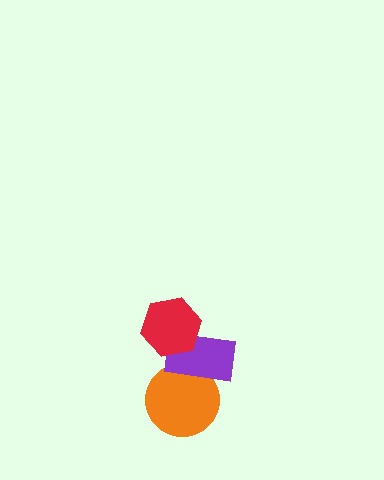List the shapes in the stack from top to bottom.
From top to bottom: the red hexagon, the purple rectangle, the orange circle.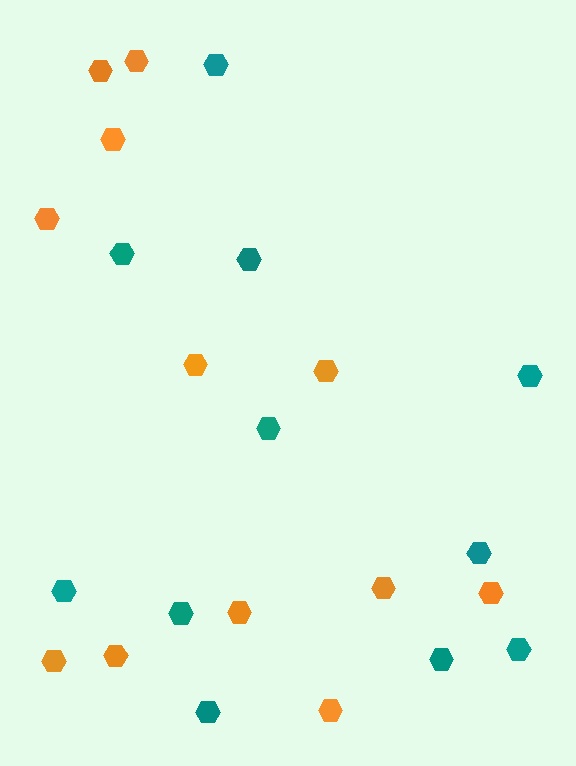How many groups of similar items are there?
There are 2 groups: one group of teal hexagons (11) and one group of orange hexagons (12).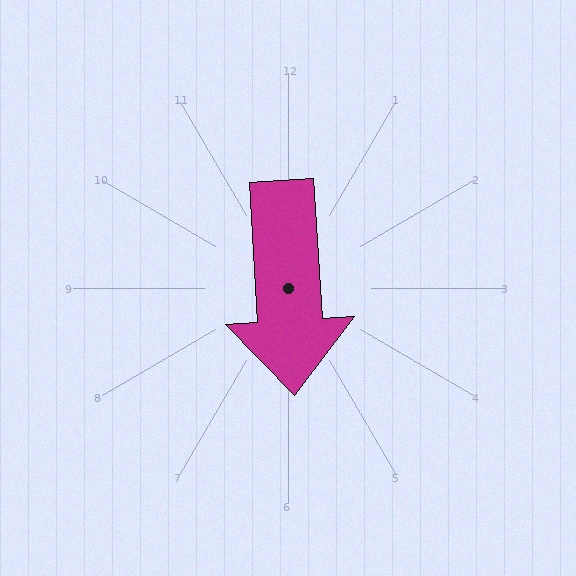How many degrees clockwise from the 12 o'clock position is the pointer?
Approximately 176 degrees.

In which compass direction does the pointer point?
South.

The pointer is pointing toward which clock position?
Roughly 6 o'clock.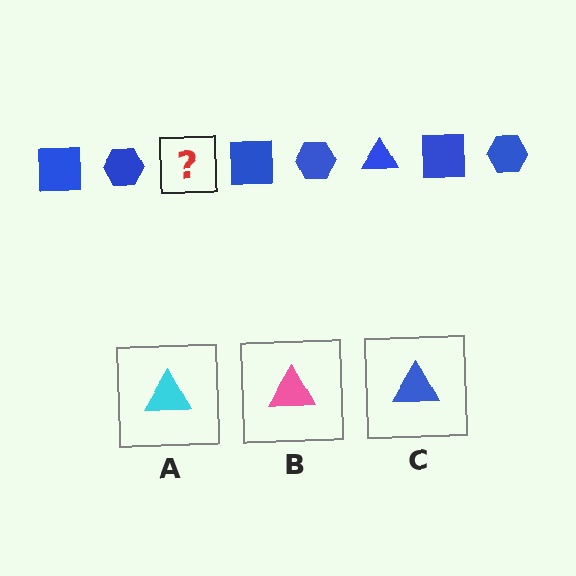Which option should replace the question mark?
Option C.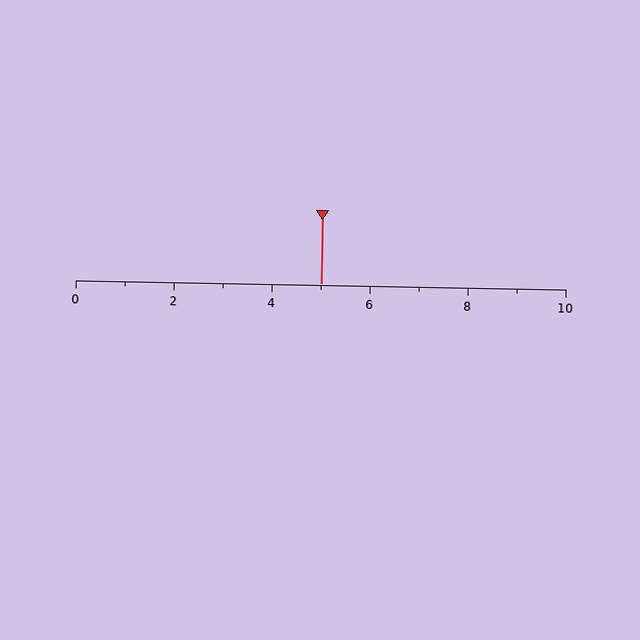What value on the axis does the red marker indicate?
The marker indicates approximately 5.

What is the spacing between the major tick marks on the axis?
The major ticks are spaced 2 apart.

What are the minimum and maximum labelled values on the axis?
The axis runs from 0 to 10.